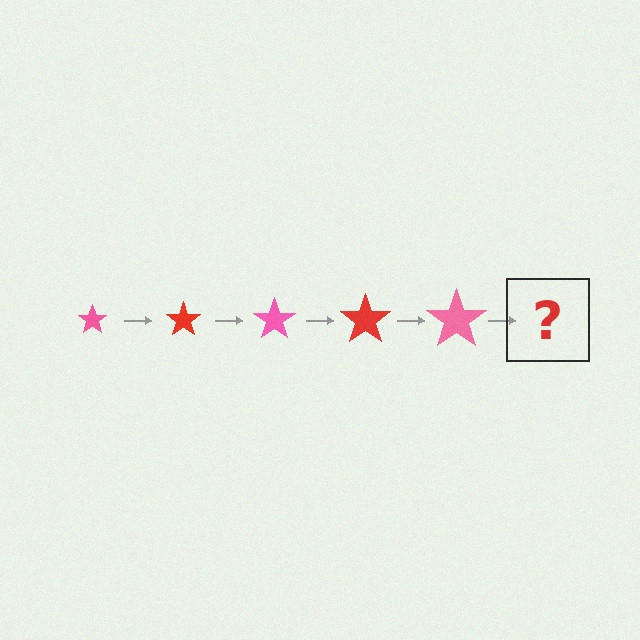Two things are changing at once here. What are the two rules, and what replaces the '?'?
The two rules are that the star grows larger each step and the color cycles through pink and red. The '?' should be a red star, larger than the previous one.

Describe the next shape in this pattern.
It should be a red star, larger than the previous one.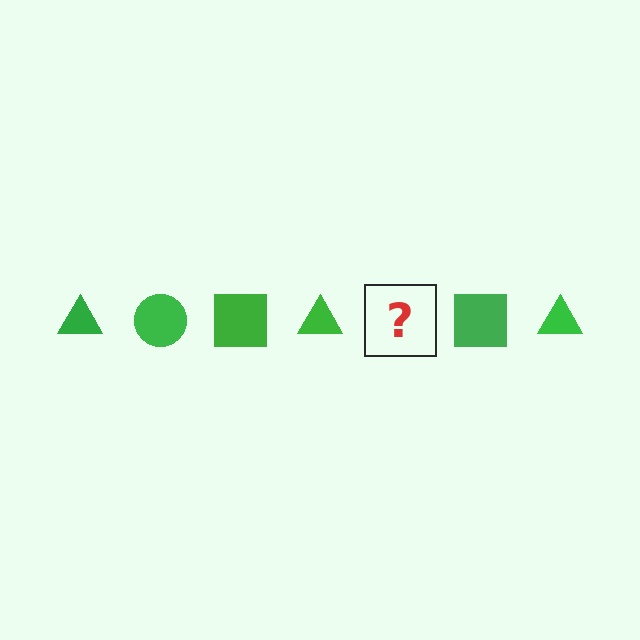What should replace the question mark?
The question mark should be replaced with a green circle.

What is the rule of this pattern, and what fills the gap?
The rule is that the pattern cycles through triangle, circle, square shapes in green. The gap should be filled with a green circle.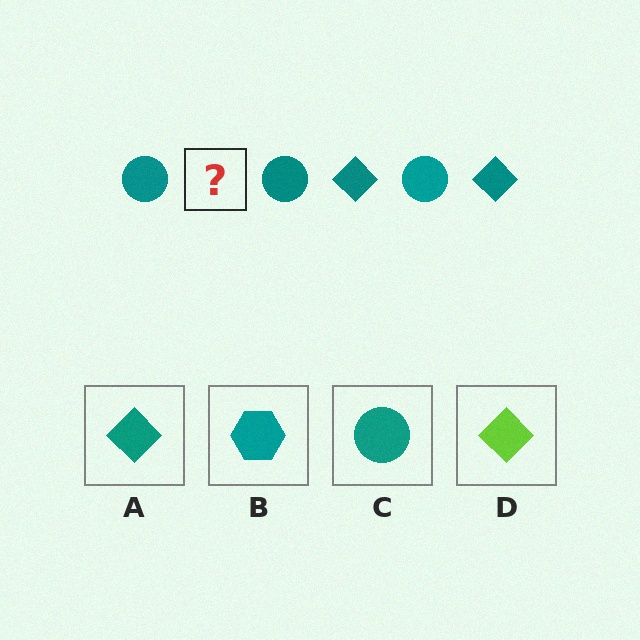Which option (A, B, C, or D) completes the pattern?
A.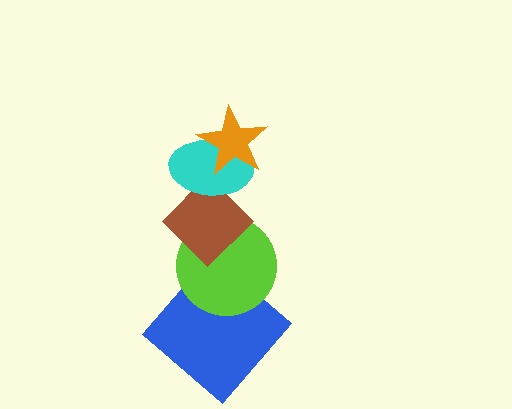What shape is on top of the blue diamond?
The lime circle is on top of the blue diamond.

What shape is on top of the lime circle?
The brown diamond is on top of the lime circle.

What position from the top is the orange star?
The orange star is 1st from the top.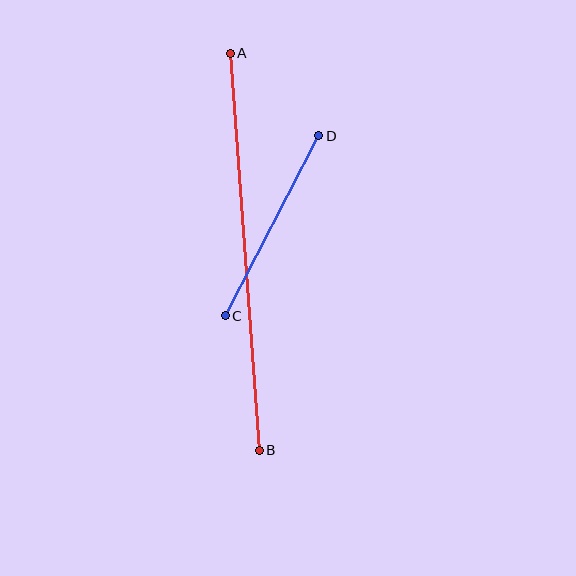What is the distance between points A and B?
The distance is approximately 398 pixels.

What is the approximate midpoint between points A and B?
The midpoint is at approximately (245, 252) pixels.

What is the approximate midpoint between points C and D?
The midpoint is at approximately (272, 226) pixels.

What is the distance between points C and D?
The distance is approximately 203 pixels.